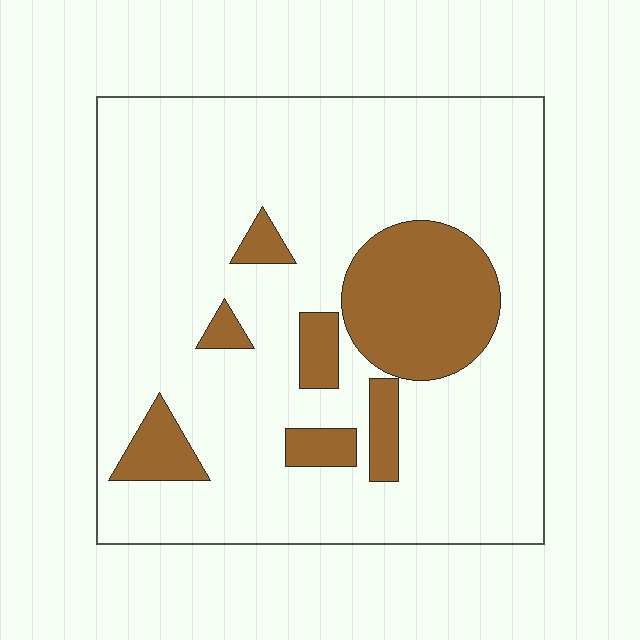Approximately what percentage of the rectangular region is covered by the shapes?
Approximately 20%.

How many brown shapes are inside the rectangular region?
7.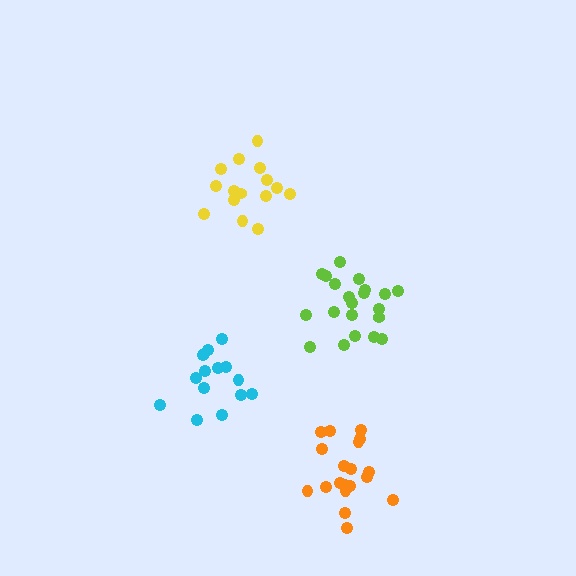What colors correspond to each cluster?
The clusters are colored: lime, yellow, orange, cyan.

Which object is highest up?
The yellow cluster is topmost.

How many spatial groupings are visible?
There are 4 spatial groupings.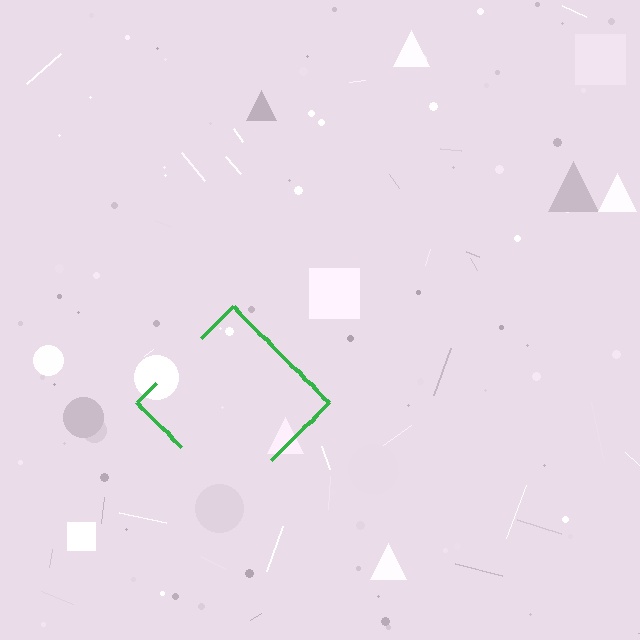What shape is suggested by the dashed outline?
The dashed outline suggests a diamond.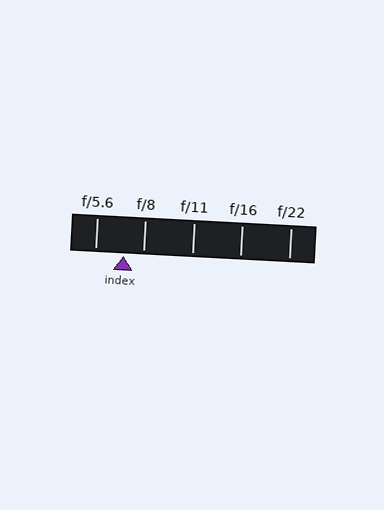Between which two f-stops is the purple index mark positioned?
The index mark is between f/5.6 and f/8.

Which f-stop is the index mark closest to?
The index mark is closest to f/8.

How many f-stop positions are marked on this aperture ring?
There are 5 f-stop positions marked.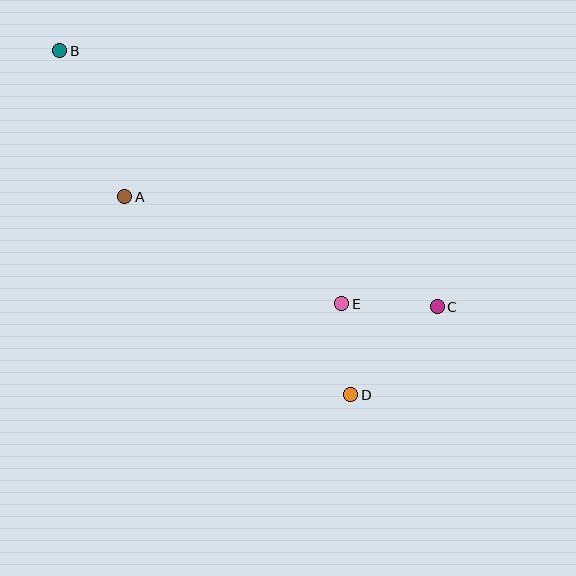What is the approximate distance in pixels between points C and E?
The distance between C and E is approximately 96 pixels.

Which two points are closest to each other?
Points D and E are closest to each other.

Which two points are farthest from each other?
Points B and C are farthest from each other.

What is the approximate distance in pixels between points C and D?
The distance between C and D is approximately 124 pixels.